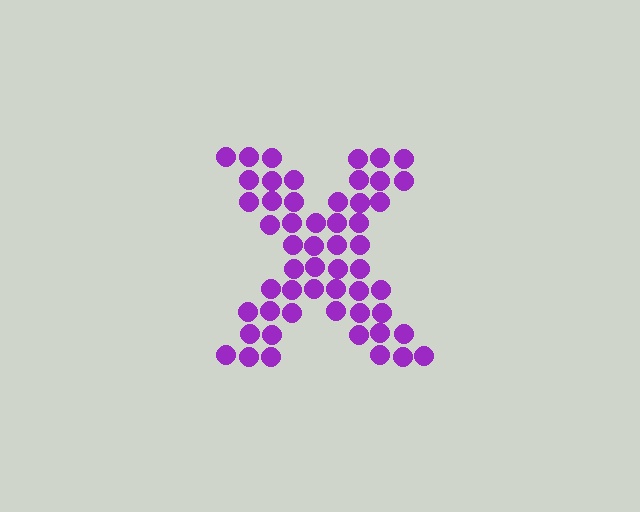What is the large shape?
The large shape is the letter X.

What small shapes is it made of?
It is made of small circles.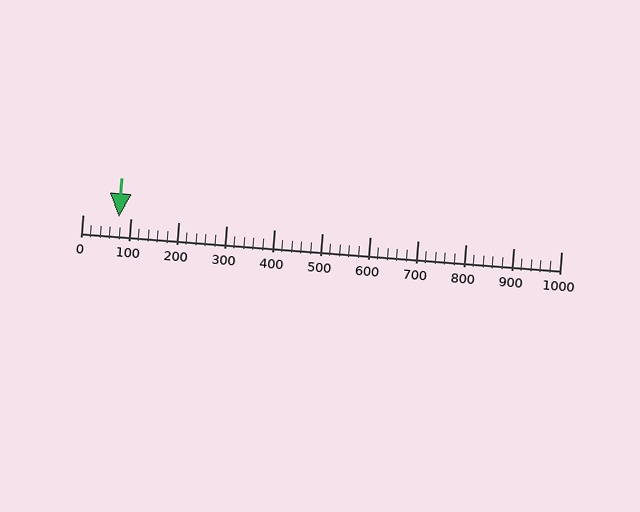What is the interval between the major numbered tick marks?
The major tick marks are spaced 100 units apart.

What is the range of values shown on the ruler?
The ruler shows values from 0 to 1000.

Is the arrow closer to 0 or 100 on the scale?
The arrow is closer to 100.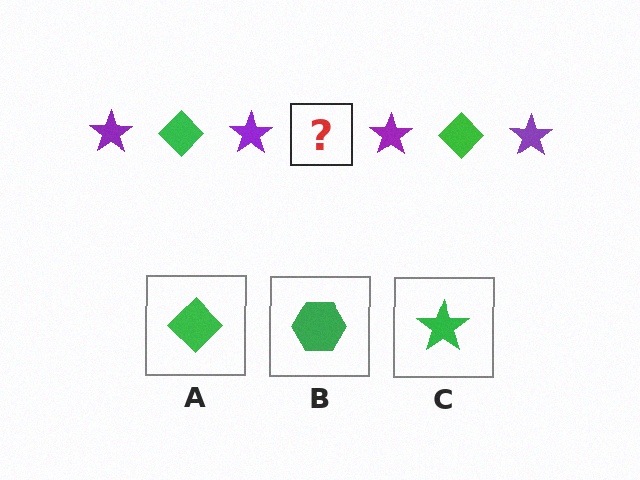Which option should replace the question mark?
Option A.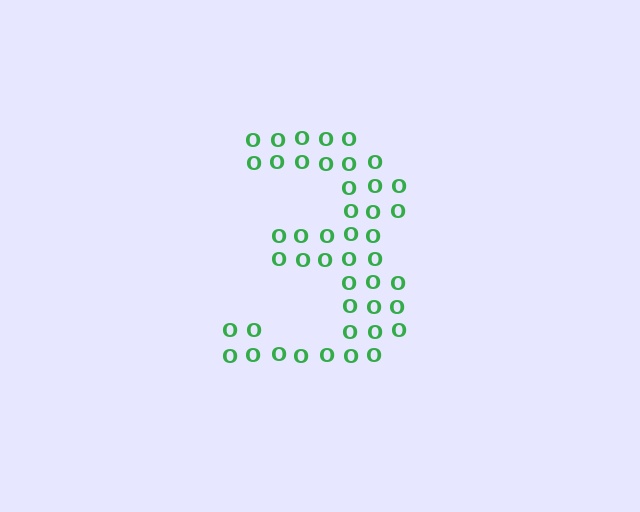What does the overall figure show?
The overall figure shows the digit 3.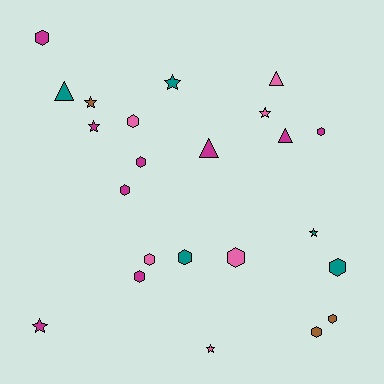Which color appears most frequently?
Magenta, with 9 objects.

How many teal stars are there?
There are 2 teal stars.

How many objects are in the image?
There are 23 objects.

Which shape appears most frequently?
Hexagon, with 12 objects.